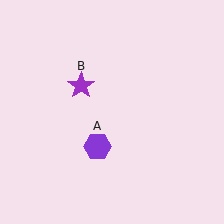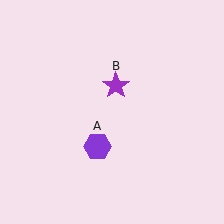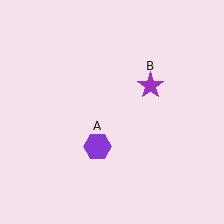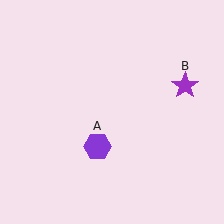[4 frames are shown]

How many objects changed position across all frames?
1 object changed position: purple star (object B).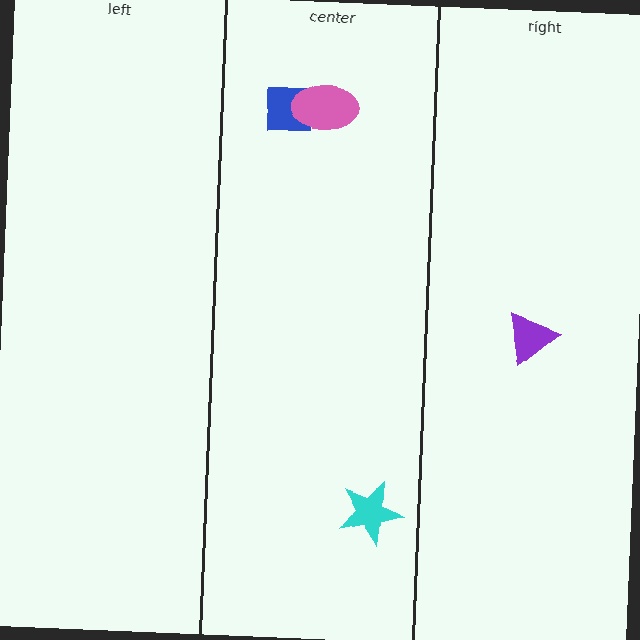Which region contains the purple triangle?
The right region.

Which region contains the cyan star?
The center region.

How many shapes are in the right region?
1.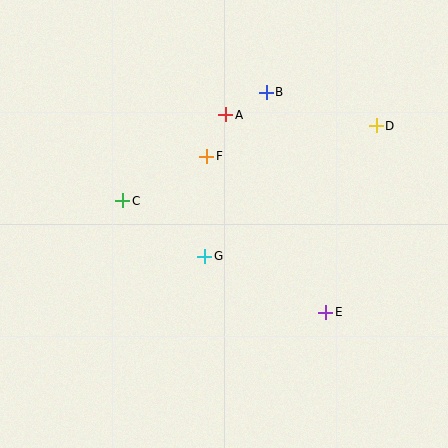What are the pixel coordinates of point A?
Point A is at (226, 115).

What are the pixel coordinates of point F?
Point F is at (207, 156).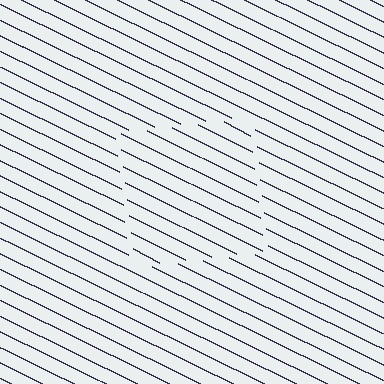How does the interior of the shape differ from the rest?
The interior of the shape contains the same grating, shifted by half a period — the contour is defined by the phase discontinuity where line-ends from the inner and outer gratings abut.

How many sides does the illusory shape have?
4 sides — the line-ends trace a square.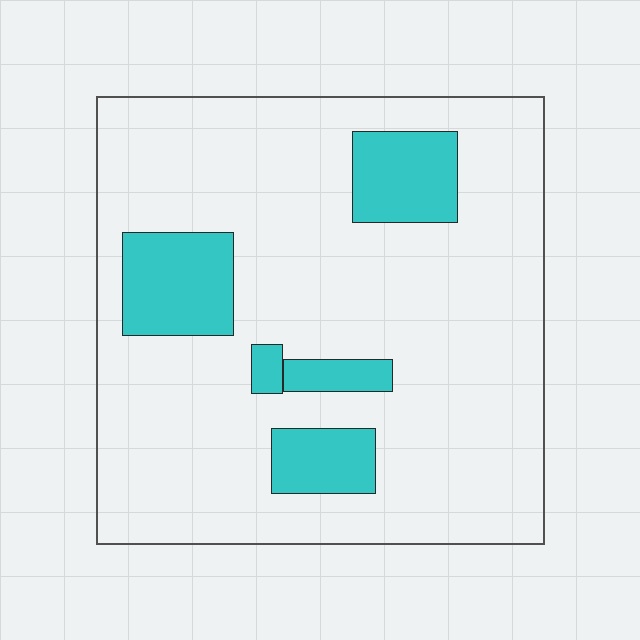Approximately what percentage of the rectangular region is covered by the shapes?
Approximately 15%.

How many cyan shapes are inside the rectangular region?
5.